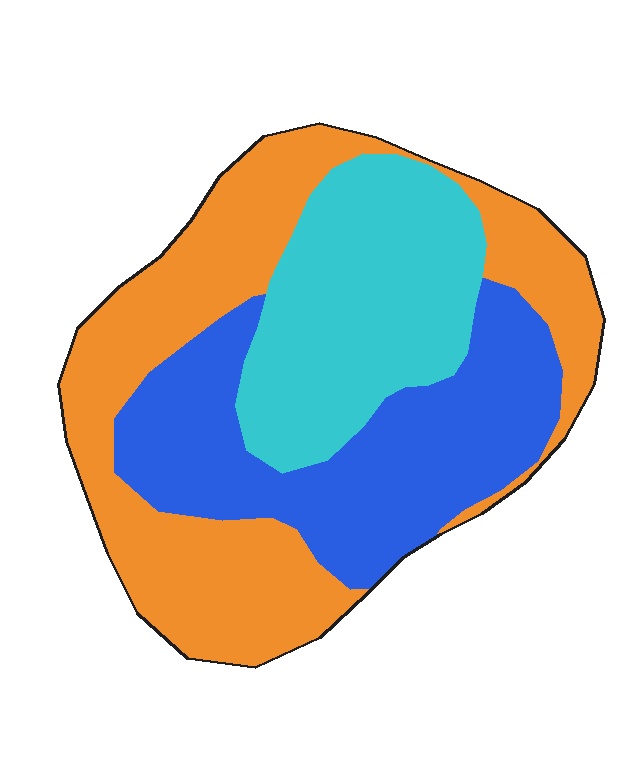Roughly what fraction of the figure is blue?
Blue takes up about one third (1/3) of the figure.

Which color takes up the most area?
Orange, at roughly 40%.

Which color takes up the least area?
Cyan, at roughly 25%.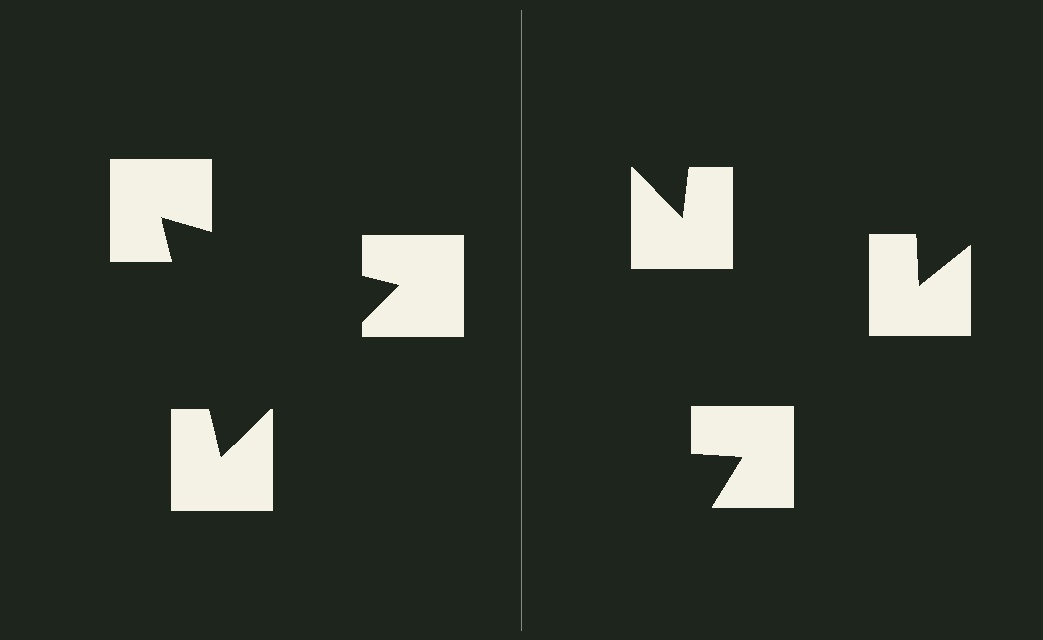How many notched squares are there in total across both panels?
6 — 3 on each side.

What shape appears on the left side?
An illusory triangle.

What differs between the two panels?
The notched squares are positioned identically on both sides; only the wedge orientations differ. On the left they align to a triangle; on the right they are misaligned.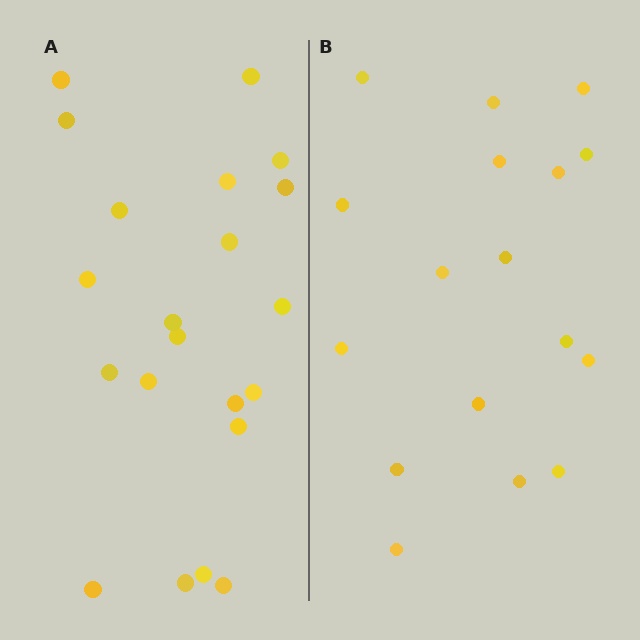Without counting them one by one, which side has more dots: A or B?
Region A (the left region) has more dots.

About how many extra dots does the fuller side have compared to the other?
Region A has about 4 more dots than region B.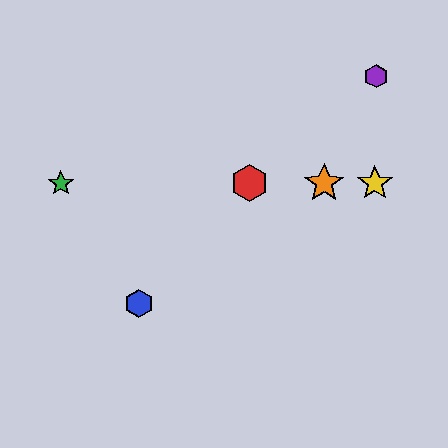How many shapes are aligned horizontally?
4 shapes (the red hexagon, the green star, the yellow star, the orange star) are aligned horizontally.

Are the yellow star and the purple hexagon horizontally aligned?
No, the yellow star is at y≈183 and the purple hexagon is at y≈76.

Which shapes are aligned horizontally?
The red hexagon, the green star, the yellow star, the orange star are aligned horizontally.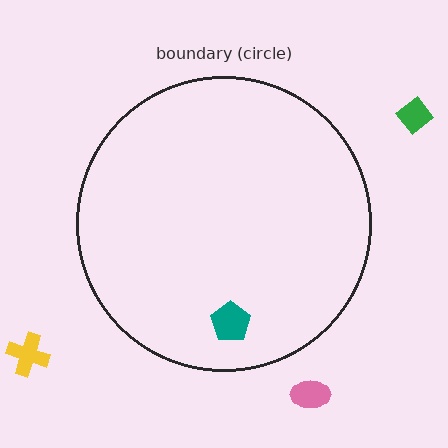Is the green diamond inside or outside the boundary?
Outside.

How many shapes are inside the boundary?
1 inside, 3 outside.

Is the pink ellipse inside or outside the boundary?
Outside.